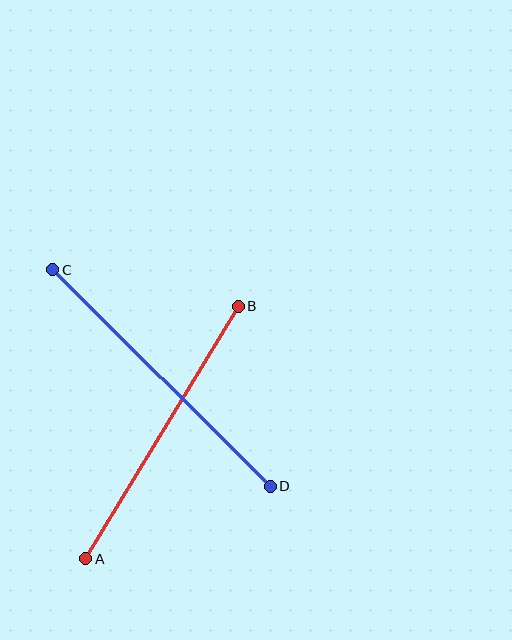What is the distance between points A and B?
The distance is approximately 295 pixels.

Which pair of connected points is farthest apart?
Points C and D are farthest apart.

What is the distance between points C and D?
The distance is approximately 307 pixels.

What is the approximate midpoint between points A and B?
The midpoint is at approximately (162, 432) pixels.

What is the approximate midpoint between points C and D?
The midpoint is at approximately (162, 378) pixels.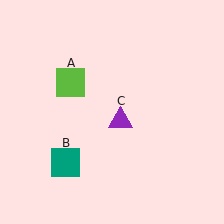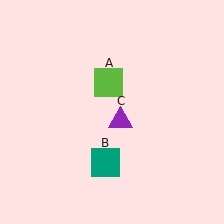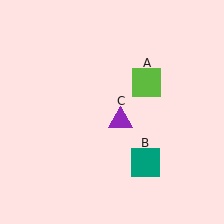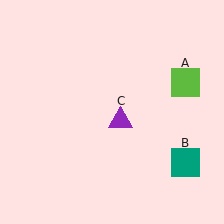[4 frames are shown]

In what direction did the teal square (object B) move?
The teal square (object B) moved right.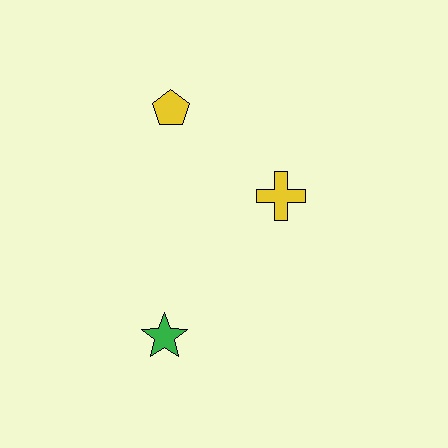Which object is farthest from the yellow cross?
The green star is farthest from the yellow cross.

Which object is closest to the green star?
The yellow cross is closest to the green star.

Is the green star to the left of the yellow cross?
Yes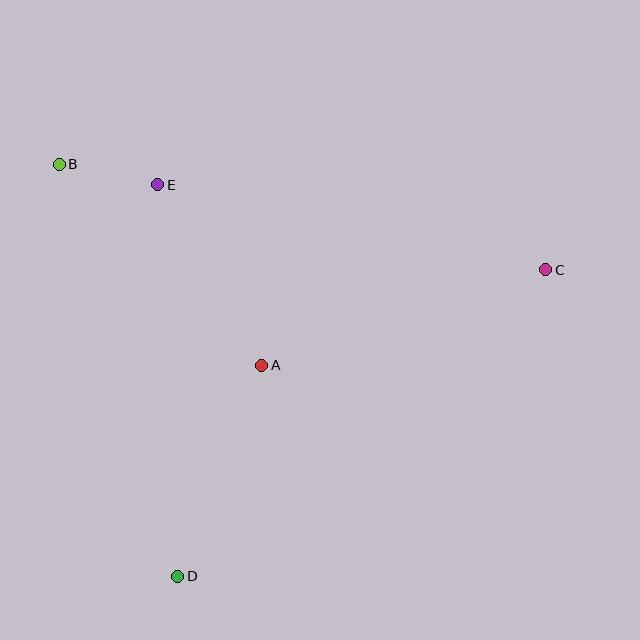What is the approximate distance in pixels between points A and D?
The distance between A and D is approximately 227 pixels.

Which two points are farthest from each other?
Points B and C are farthest from each other.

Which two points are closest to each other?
Points B and E are closest to each other.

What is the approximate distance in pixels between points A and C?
The distance between A and C is approximately 300 pixels.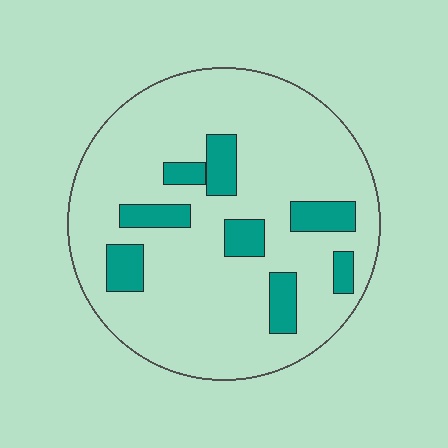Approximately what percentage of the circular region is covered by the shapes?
Approximately 15%.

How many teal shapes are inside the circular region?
8.